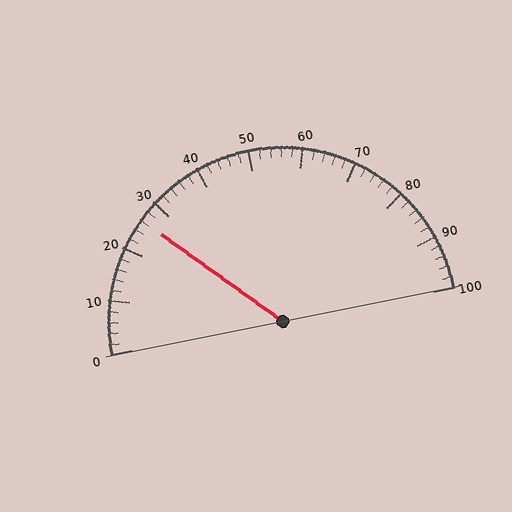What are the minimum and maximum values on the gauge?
The gauge ranges from 0 to 100.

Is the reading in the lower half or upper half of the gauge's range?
The reading is in the lower half of the range (0 to 100).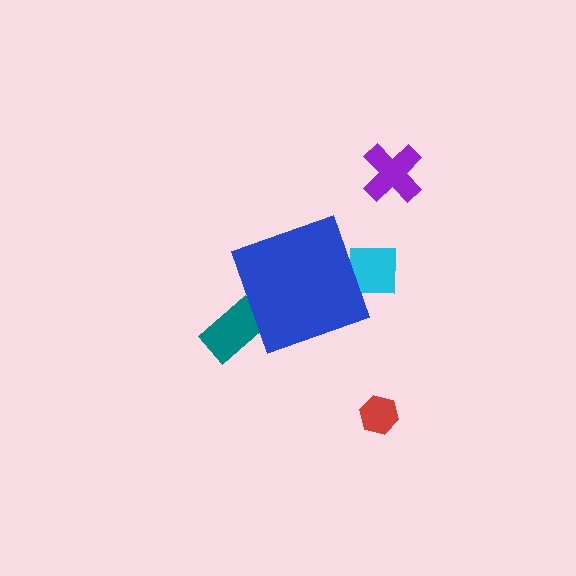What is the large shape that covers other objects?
A blue diamond.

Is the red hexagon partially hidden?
No, the red hexagon is fully visible.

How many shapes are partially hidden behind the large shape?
2 shapes are partially hidden.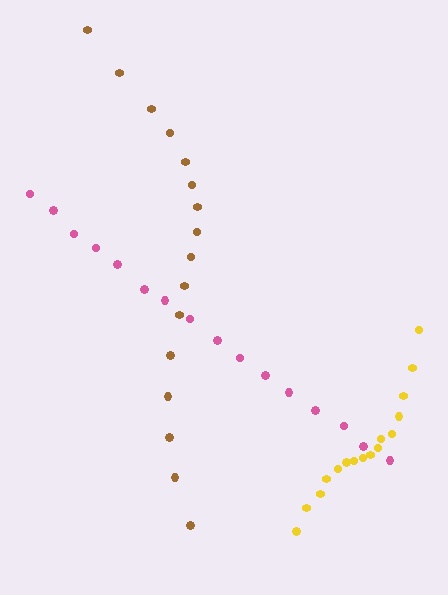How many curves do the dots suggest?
There are 3 distinct paths.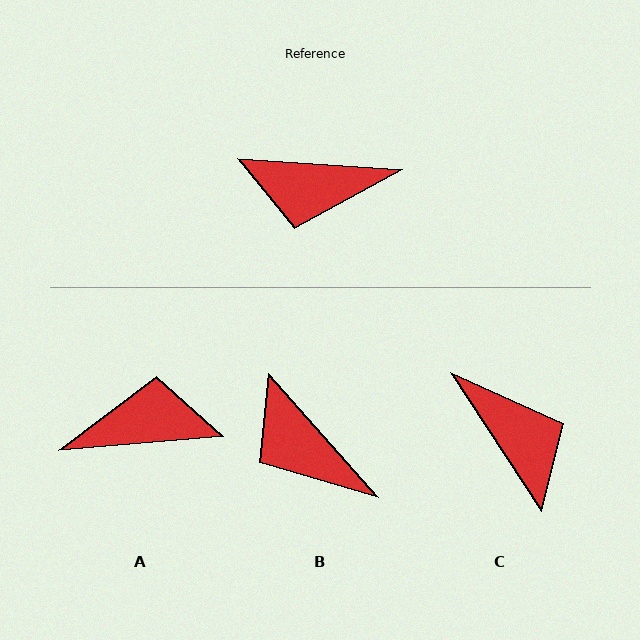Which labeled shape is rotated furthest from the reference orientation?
A, about 171 degrees away.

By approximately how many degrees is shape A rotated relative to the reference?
Approximately 171 degrees clockwise.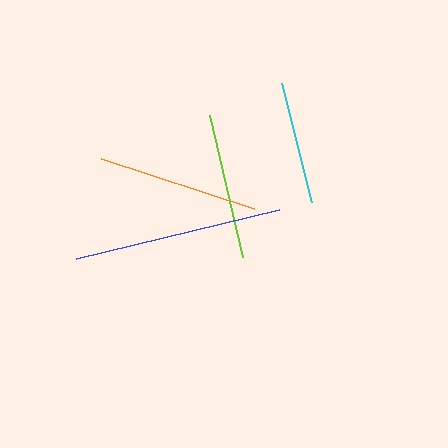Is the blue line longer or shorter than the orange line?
The blue line is longer than the orange line.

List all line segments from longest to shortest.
From longest to shortest: blue, orange, lime, cyan.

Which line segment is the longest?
The blue line is the longest at approximately 209 pixels.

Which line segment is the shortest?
The cyan line is the shortest at approximately 123 pixels.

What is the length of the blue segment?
The blue segment is approximately 209 pixels long.